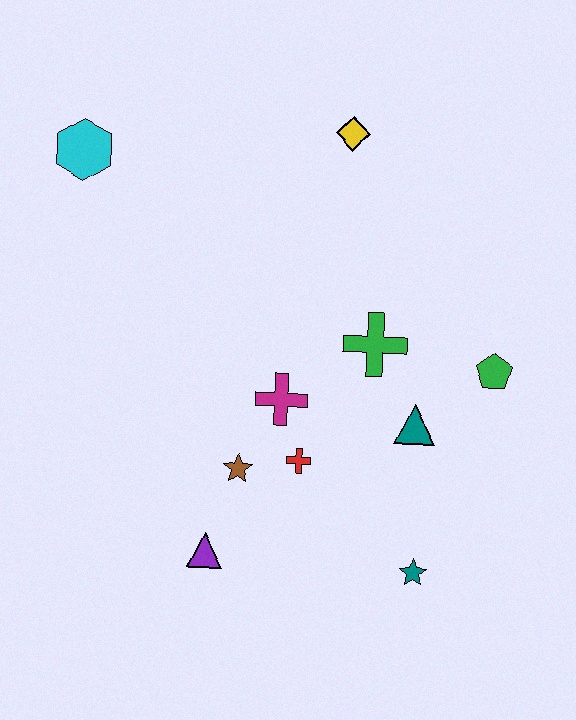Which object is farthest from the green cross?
The cyan hexagon is farthest from the green cross.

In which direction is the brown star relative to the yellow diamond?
The brown star is below the yellow diamond.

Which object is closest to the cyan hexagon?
The yellow diamond is closest to the cyan hexagon.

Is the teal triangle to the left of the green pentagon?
Yes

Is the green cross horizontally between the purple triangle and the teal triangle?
Yes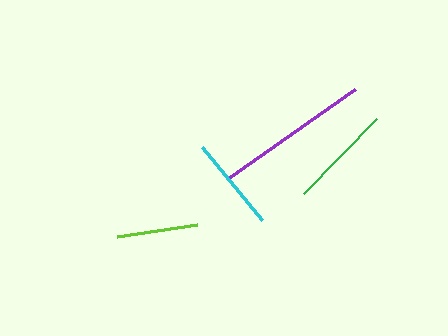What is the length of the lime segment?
The lime segment is approximately 81 pixels long.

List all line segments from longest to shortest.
From longest to shortest: purple, green, cyan, lime.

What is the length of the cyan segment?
The cyan segment is approximately 95 pixels long.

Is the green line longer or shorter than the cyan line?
The green line is longer than the cyan line.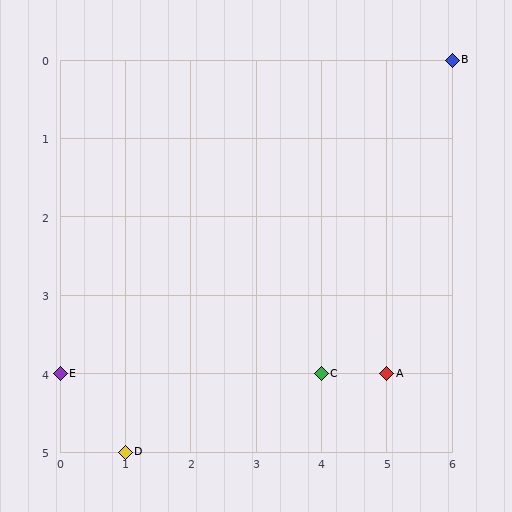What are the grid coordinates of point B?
Point B is at grid coordinates (6, 0).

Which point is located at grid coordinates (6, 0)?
Point B is at (6, 0).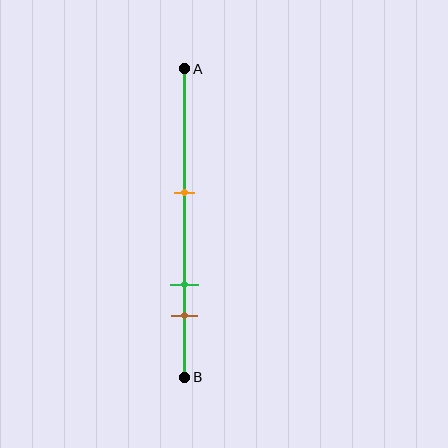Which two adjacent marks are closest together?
The green and brown marks are the closest adjacent pair.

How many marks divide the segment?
There are 3 marks dividing the segment.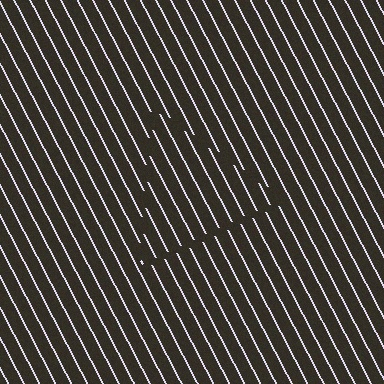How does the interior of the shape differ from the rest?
The interior of the shape contains the same grating, shifted by half a period — the contour is defined by the phase discontinuity where line-ends from the inner and outer gratings abut.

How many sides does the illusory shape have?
3 sides — the line-ends trace a triangle.